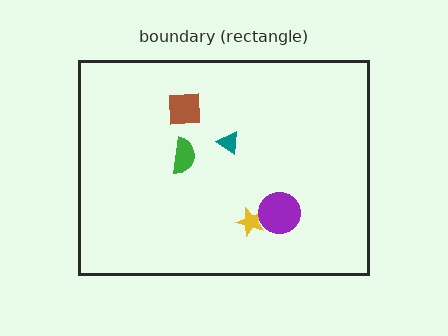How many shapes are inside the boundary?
5 inside, 0 outside.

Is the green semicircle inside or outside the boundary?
Inside.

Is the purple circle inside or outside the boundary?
Inside.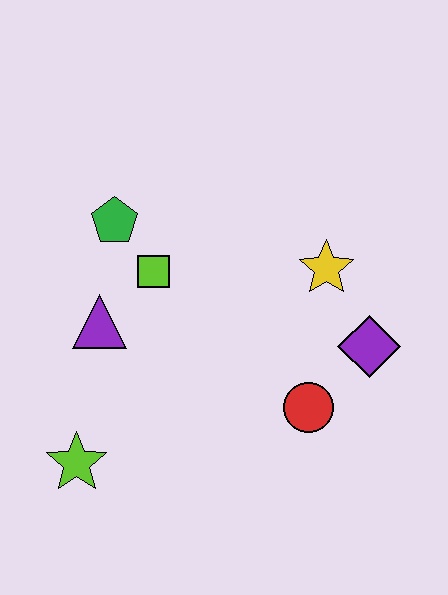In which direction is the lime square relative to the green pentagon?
The lime square is below the green pentagon.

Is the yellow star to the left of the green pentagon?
No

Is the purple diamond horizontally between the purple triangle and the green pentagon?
No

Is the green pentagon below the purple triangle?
No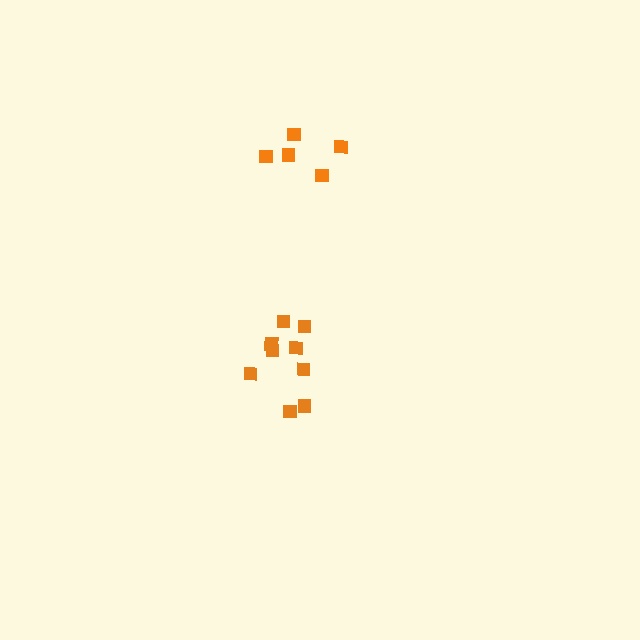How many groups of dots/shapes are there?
There are 2 groups.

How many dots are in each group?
Group 1: 9 dots, Group 2: 5 dots (14 total).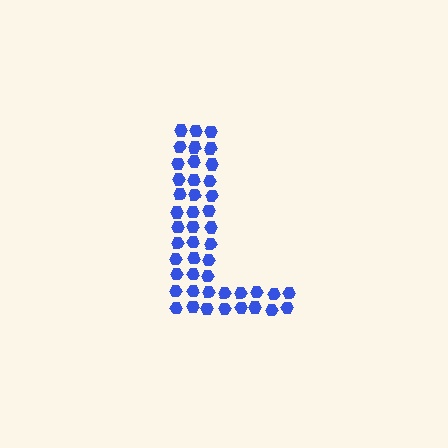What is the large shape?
The large shape is the letter L.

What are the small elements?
The small elements are hexagons.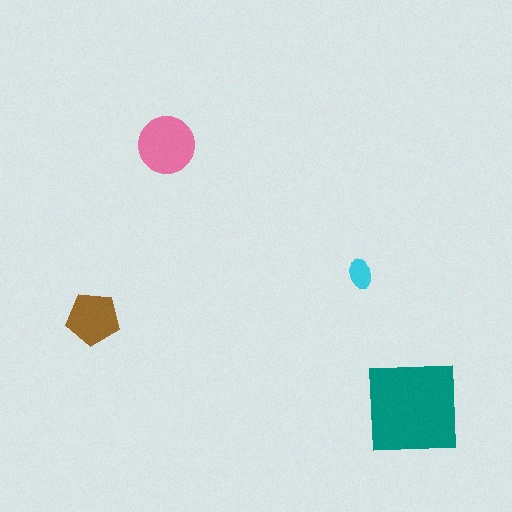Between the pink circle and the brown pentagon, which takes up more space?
The pink circle.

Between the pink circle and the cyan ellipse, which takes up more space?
The pink circle.